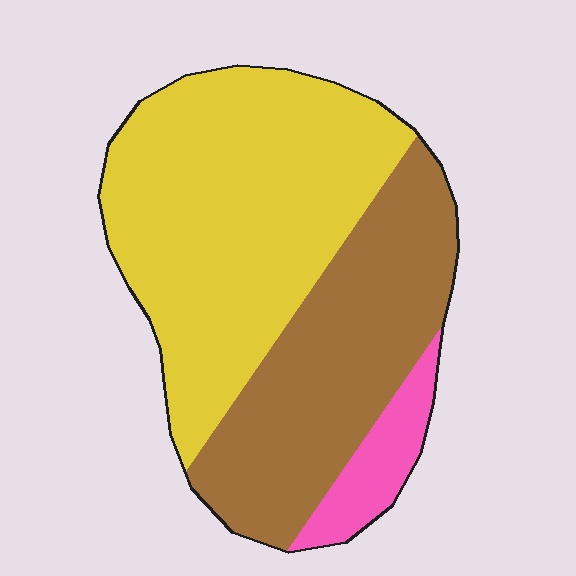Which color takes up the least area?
Pink, at roughly 10%.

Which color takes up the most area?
Yellow, at roughly 55%.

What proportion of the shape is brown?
Brown takes up about three eighths (3/8) of the shape.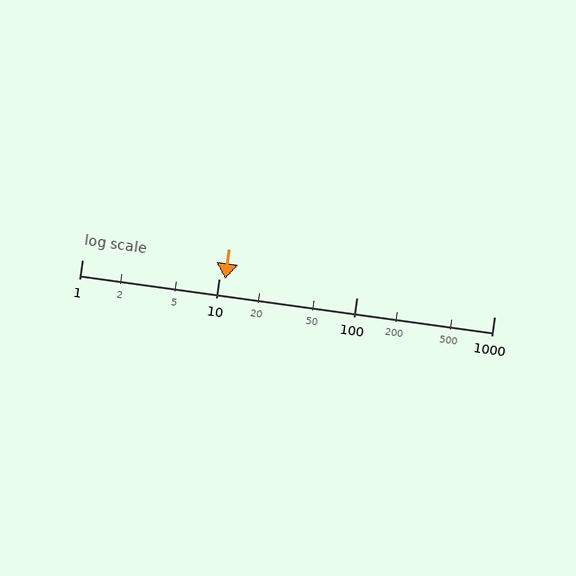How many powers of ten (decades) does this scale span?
The scale spans 3 decades, from 1 to 1000.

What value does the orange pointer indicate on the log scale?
The pointer indicates approximately 11.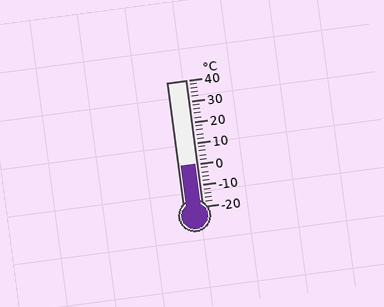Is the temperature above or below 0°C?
The temperature is at 0°C.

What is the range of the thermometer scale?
The thermometer scale ranges from -20°C to 40°C.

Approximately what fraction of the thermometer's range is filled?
The thermometer is filled to approximately 35% of its range.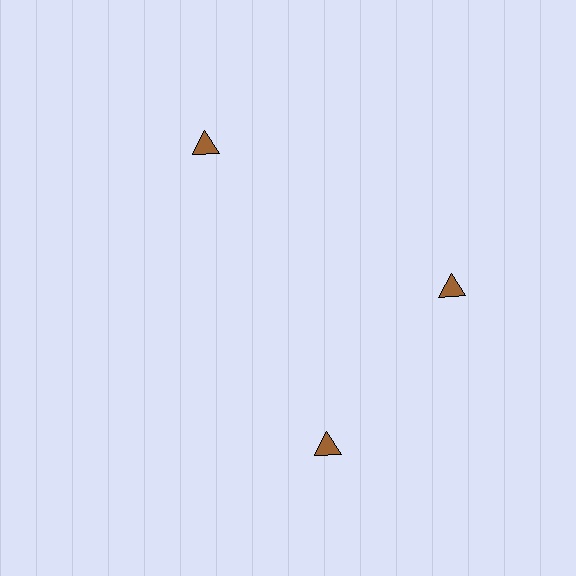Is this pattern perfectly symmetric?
No. The 3 brown triangles are arranged in a ring, but one element near the 7 o'clock position is rotated out of alignment along the ring, breaking the 3-fold rotational symmetry.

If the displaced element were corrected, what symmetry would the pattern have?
It would have 3-fold rotational symmetry — the pattern would map onto itself every 120 degrees.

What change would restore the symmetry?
The symmetry would be restored by rotating it back into even spacing with its neighbors so that all 3 triangles sit at equal angles and equal distance from the center.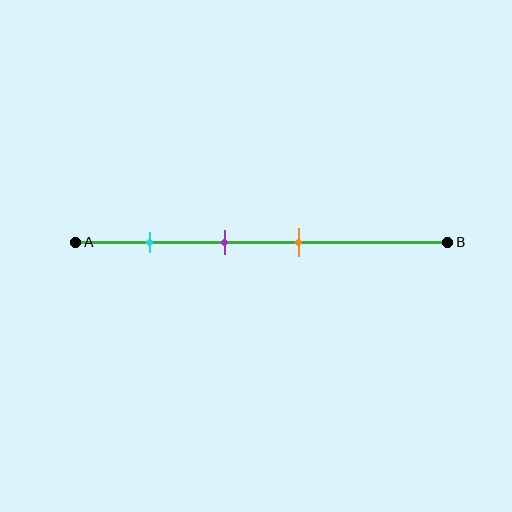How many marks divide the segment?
There are 3 marks dividing the segment.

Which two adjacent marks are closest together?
The purple and orange marks are the closest adjacent pair.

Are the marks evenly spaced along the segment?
Yes, the marks are approximately evenly spaced.